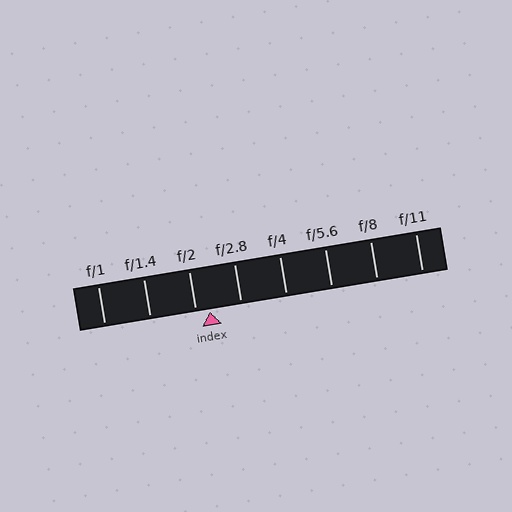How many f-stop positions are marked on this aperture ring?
There are 8 f-stop positions marked.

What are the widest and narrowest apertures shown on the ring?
The widest aperture shown is f/1 and the narrowest is f/11.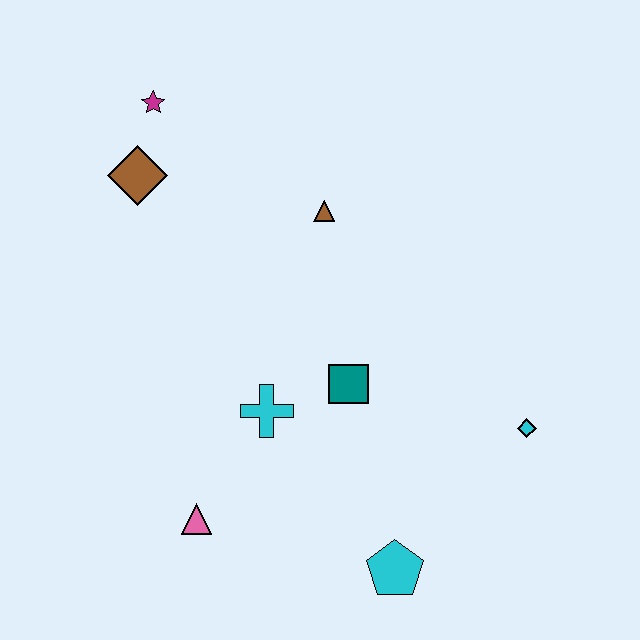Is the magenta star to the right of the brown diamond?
Yes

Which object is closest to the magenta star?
The brown diamond is closest to the magenta star.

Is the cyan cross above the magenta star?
No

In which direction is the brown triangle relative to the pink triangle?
The brown triangle is above the pink triangle.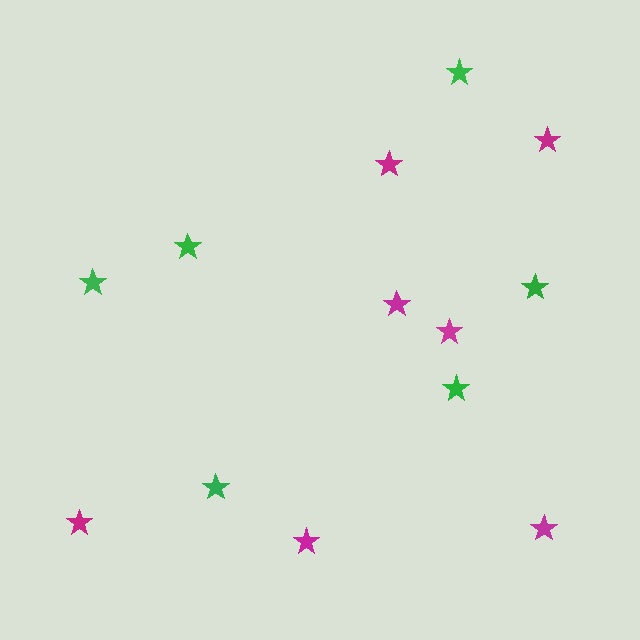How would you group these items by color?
There are 2 groups: one group of green stars (6) and one group of magenta stars (7).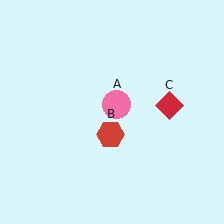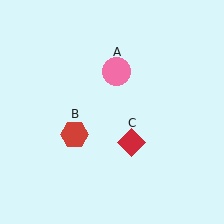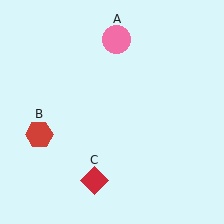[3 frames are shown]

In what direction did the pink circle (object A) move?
The pink circle (object A) moved up.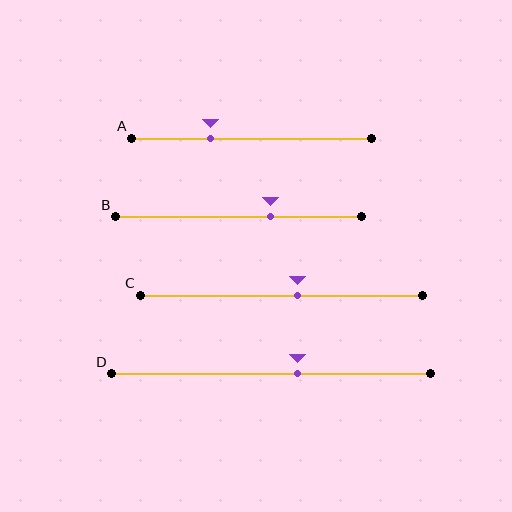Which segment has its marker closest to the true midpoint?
Segment C has its marker closest to the true midpoint.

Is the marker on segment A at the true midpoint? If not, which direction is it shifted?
No, the marker on segment A is shifted to the left by about 17% of the segment length.